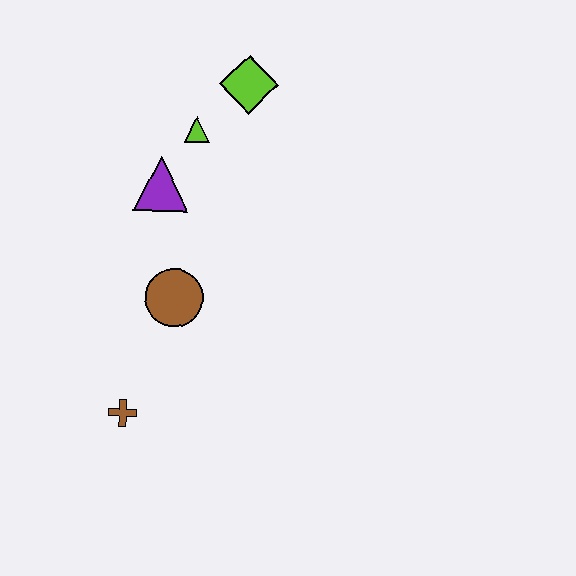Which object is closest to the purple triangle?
The lime triangle is closest to the purple triangle.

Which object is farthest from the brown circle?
The lime diamond is farthest from the brown circle.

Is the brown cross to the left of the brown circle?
Yes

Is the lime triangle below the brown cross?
No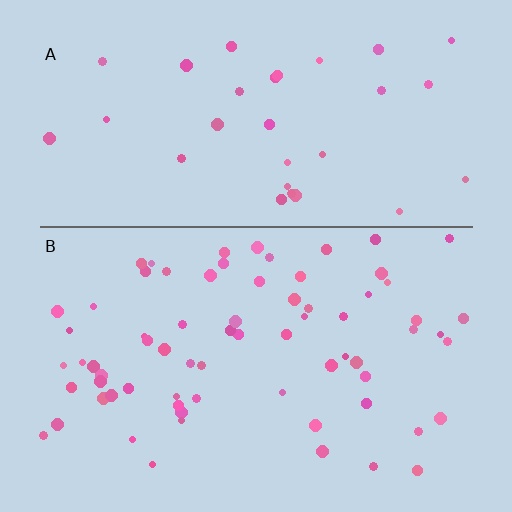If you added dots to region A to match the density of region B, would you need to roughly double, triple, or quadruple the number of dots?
Approximately double.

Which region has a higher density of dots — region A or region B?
B (the bottom).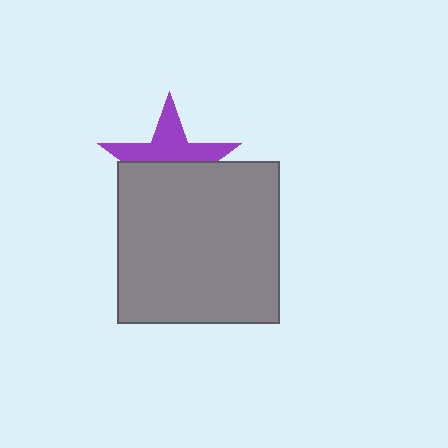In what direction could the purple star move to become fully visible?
The purple star could move up. That would shift it out from behind the gray square entirely.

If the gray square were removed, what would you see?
You would see the complete purple star.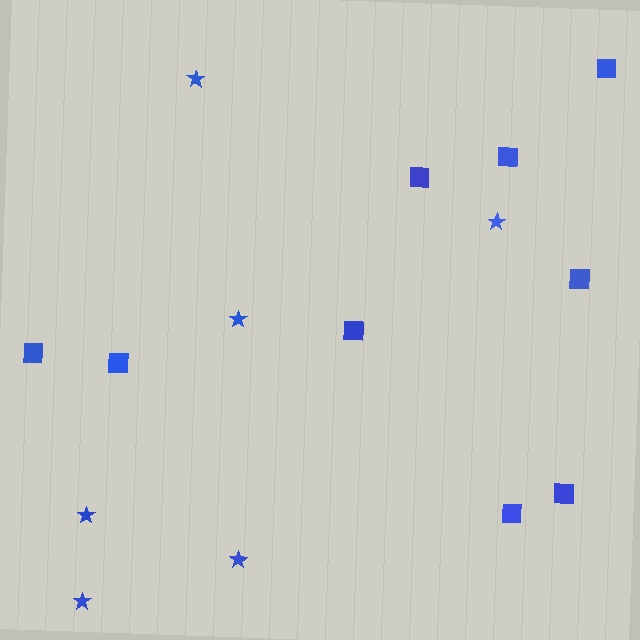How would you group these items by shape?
There are 2 groups: one group of squares (9) and one group of stars (6).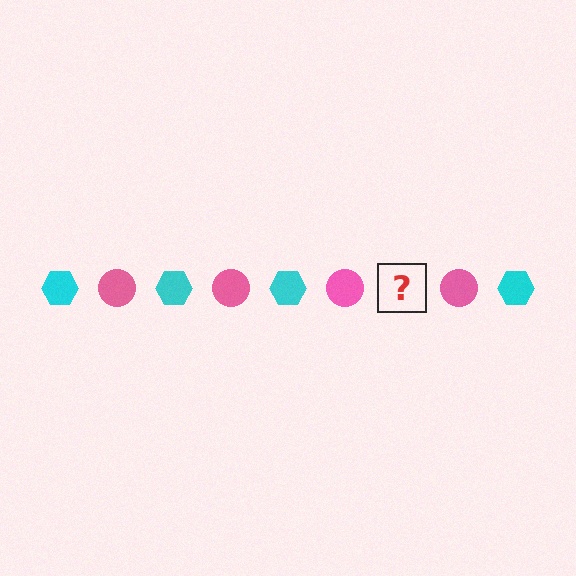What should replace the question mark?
The question mark should be replaced with a cyan hexagon.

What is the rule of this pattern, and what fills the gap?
The rule is that the pattern alternates between cyan hexagon and pink circle. The gap should be filled with a cyan hexagon.